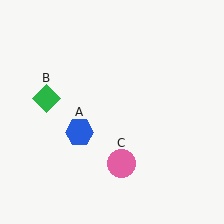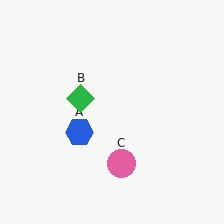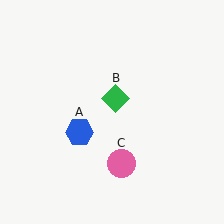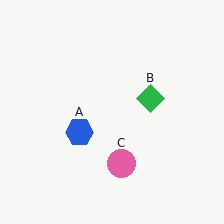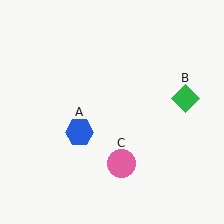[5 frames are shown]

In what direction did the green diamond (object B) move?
The green diamond (object B) moved right.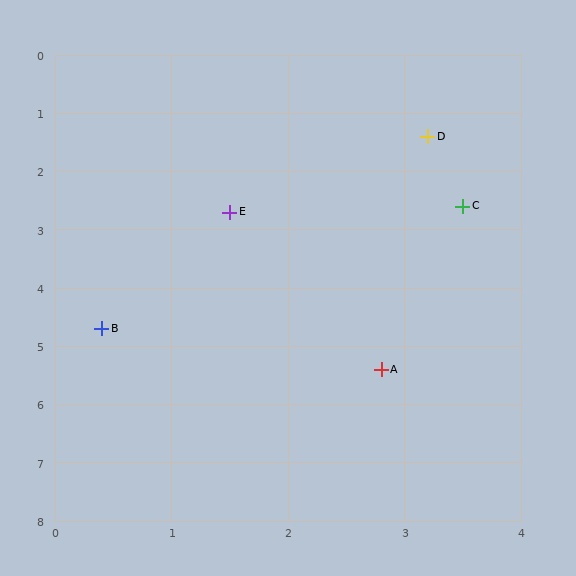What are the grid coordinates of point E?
Point E is at approximately (1.5, 2.7).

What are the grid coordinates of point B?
Point B is at approximately (0.4, 4.7).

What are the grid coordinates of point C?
Point C is at approximately (3.5, 2.6).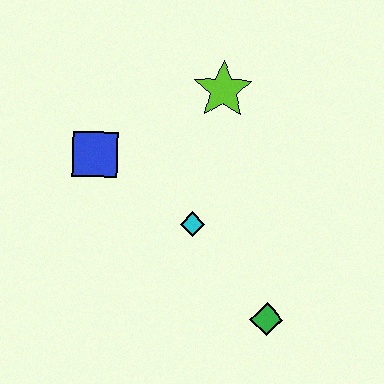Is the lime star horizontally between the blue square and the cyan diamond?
No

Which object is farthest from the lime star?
The green diamond is farthest from the lime star.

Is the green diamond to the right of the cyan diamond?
Yes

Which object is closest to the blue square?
The cyan diamond is closest to the blue square.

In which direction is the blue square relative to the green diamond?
The blue square is to the left of the green diamond.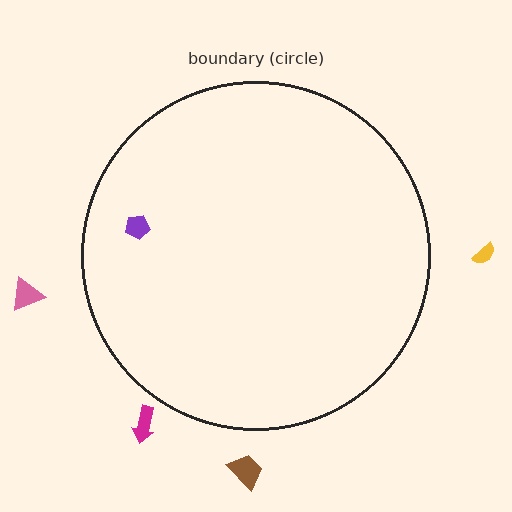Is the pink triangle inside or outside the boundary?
Outside.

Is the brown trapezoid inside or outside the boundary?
Outside.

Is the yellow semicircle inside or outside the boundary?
Outside.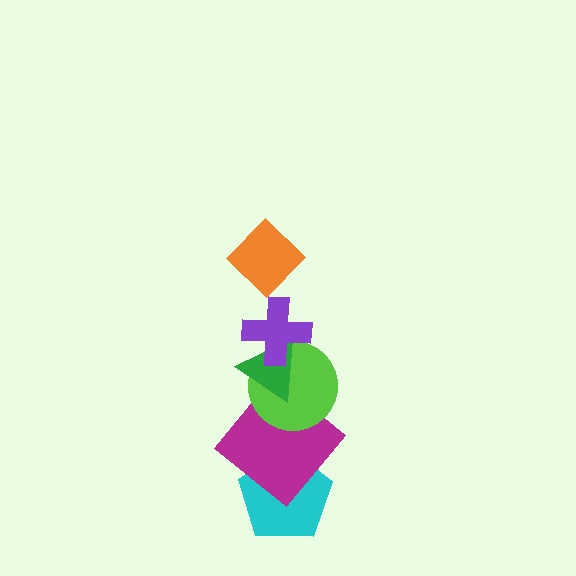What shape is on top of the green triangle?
The purple cross is on top of the green triangle.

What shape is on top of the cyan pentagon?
The magenta diamond is on top of the cyan pentagon.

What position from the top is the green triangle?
The green triangle is 3rd from the top.